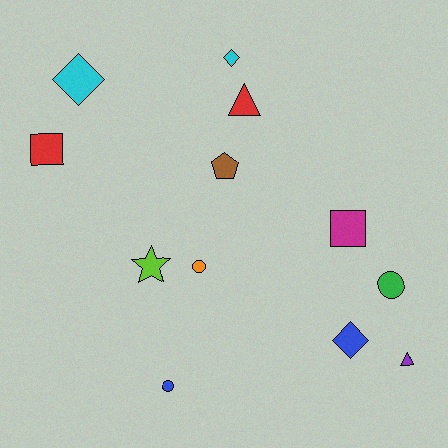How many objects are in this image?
There are 12 objects.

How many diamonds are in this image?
There are 3 diamonds.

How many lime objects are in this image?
There is 1 lime object.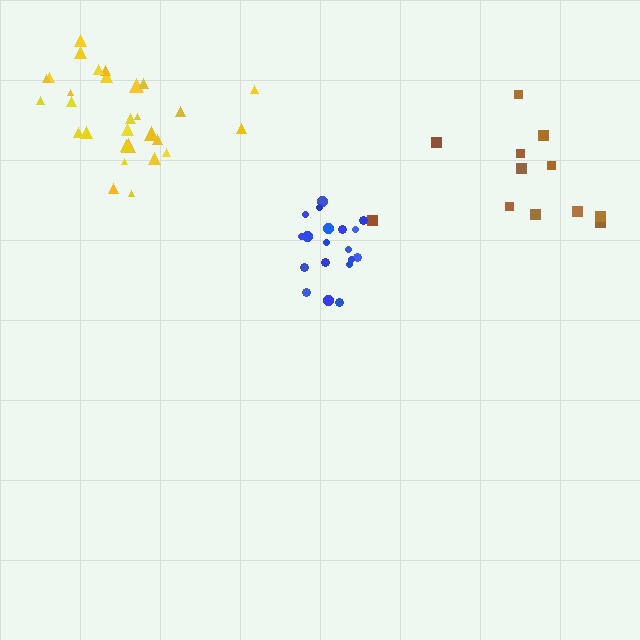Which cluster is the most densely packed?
Blue.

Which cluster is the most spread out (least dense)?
Brown.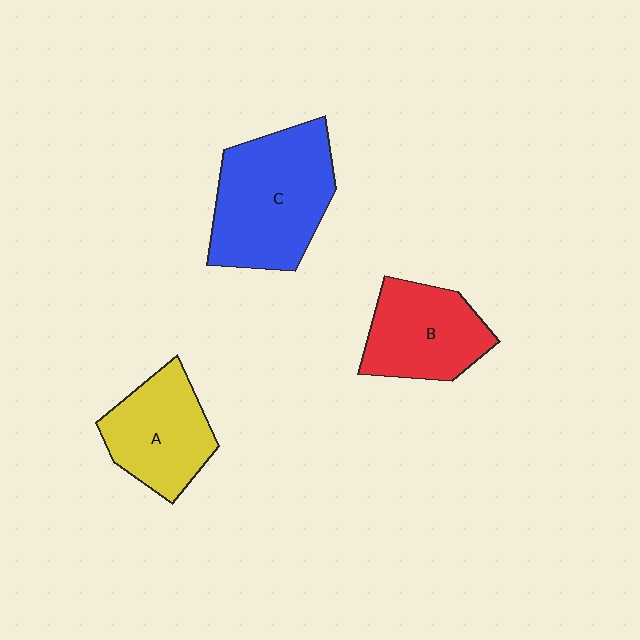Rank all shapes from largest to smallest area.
From largest to smallest: C (blue), B (red), A (yellow).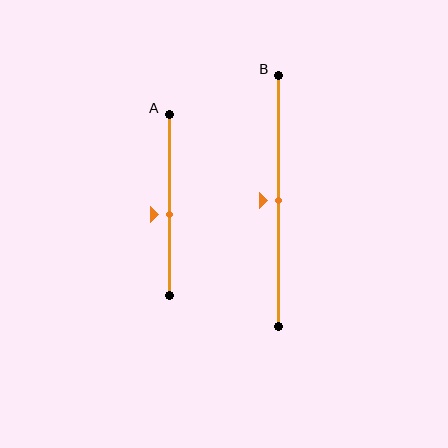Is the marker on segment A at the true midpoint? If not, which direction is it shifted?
No, the marker on segment A is shifted downward by about 5% of the segment length.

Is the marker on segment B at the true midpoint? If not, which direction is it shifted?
Yes, the marker on segment B is at the true midpoint.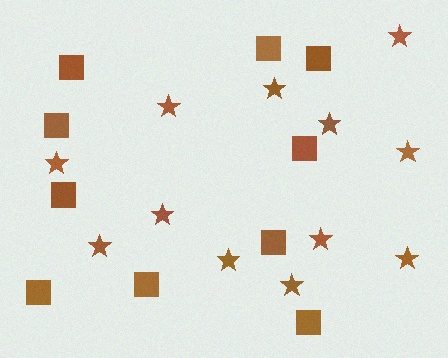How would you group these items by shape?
There are 2 groups: one group of squares (10) and one group of stars (12).